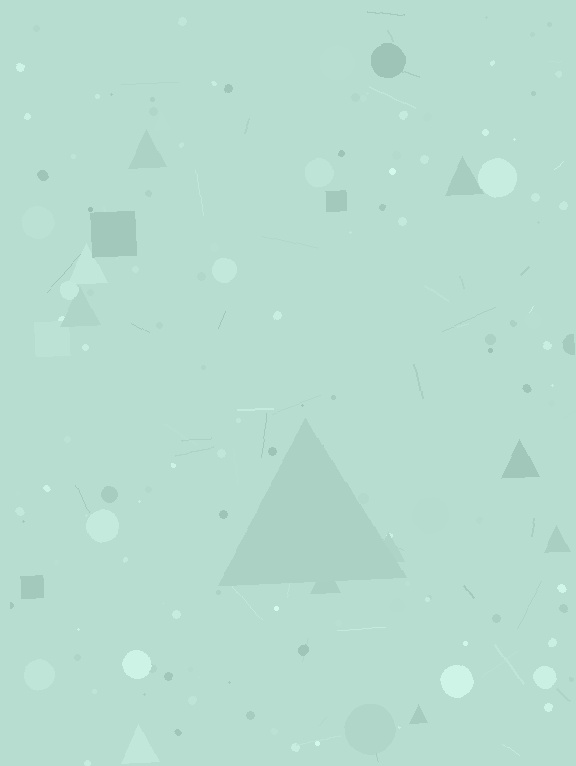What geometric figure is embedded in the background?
A triangle is embedded in the background.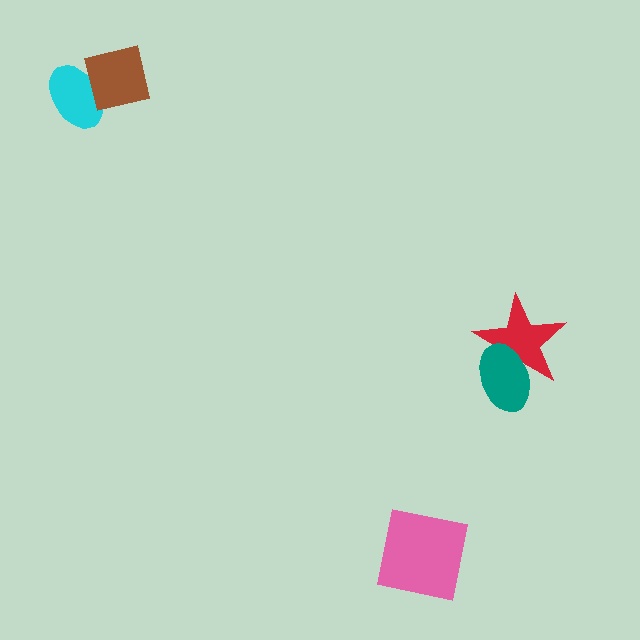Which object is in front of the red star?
The teal ellipse is in front of the red star.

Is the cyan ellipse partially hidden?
Yes, it is partially covered by another shape.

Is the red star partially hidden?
Yes, it is partially covered by another shape.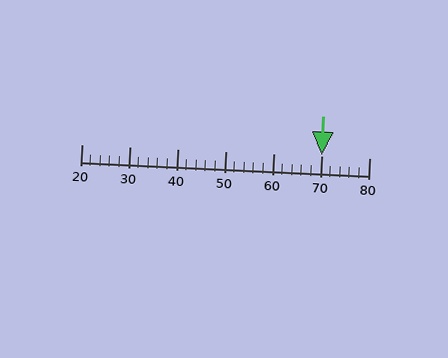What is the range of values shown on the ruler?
The ruler shows values from 20 to 80.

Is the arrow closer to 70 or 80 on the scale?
The arrow is closer to 70.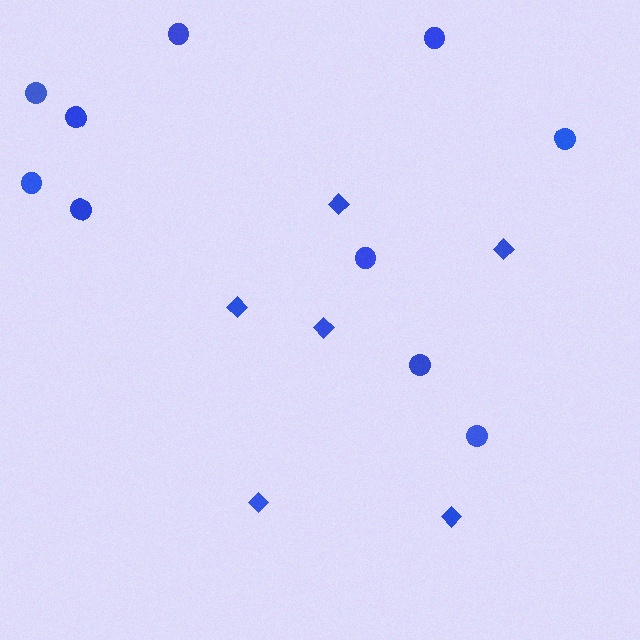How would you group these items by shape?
There are 2 groups: one group of diamonds (6) and one group of circles (10).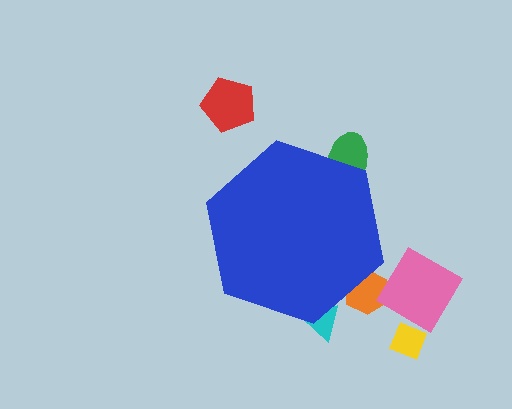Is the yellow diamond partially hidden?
No, the yellow diamond is fully visible.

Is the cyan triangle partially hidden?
Yes, the cyan triangle is partially hidden behind the blue hexagon.